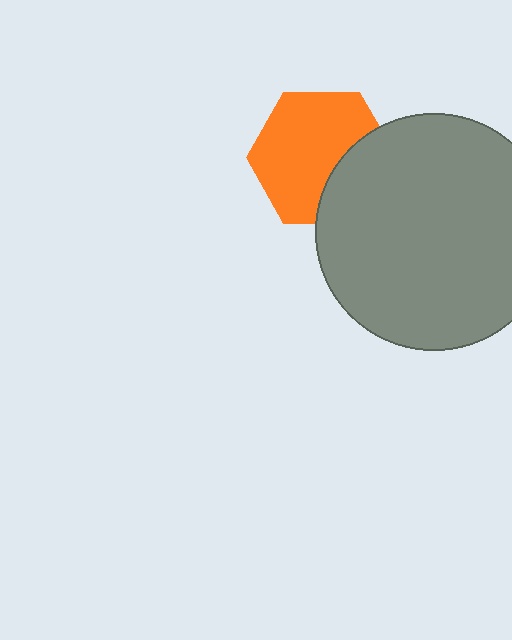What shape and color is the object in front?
The object in front is a gray circle.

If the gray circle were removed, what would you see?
You would see the complete orange hexagon.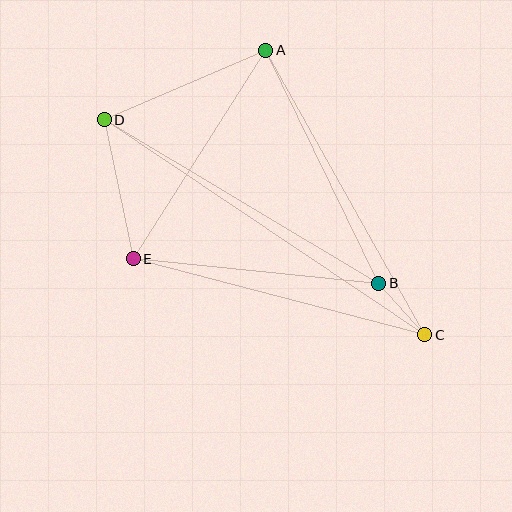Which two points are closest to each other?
Points B and C are closest to each other.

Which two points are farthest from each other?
Points C and D are farthest from each other.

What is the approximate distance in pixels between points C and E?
The distance between C and E is approximately 301 pixels.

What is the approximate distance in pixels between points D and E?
The distance between D and E is approximately 142 pixels.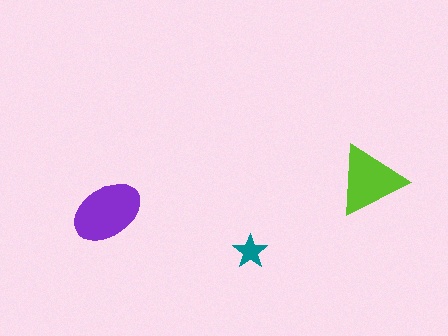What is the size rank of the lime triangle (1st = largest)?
2nd.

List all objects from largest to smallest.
The purple ellipse, the lime triangle, the teal star.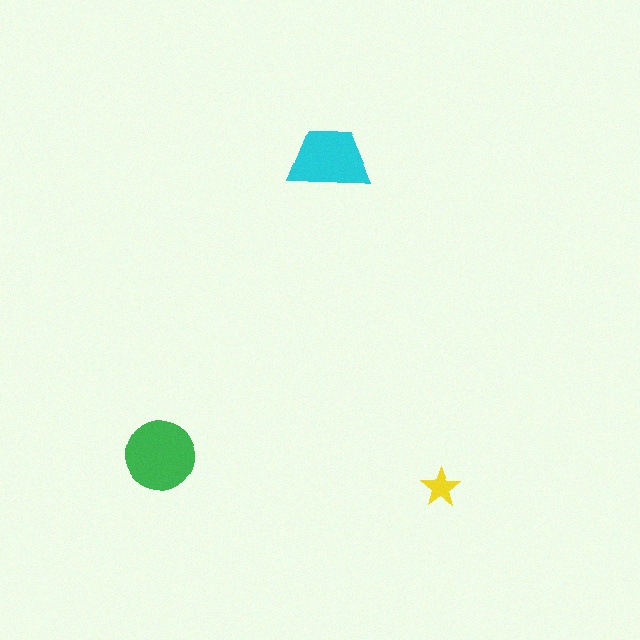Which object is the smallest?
The yellow star.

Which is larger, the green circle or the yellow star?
The green circle.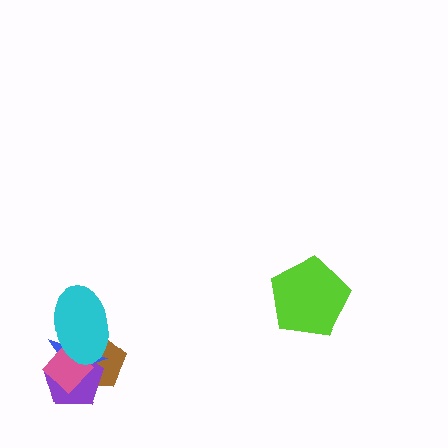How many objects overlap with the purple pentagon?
4 objects overlap with the purple pentagon.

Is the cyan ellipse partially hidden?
No, no other shape covers it.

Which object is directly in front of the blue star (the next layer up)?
The purple pentagon is directly in front of the blue star.